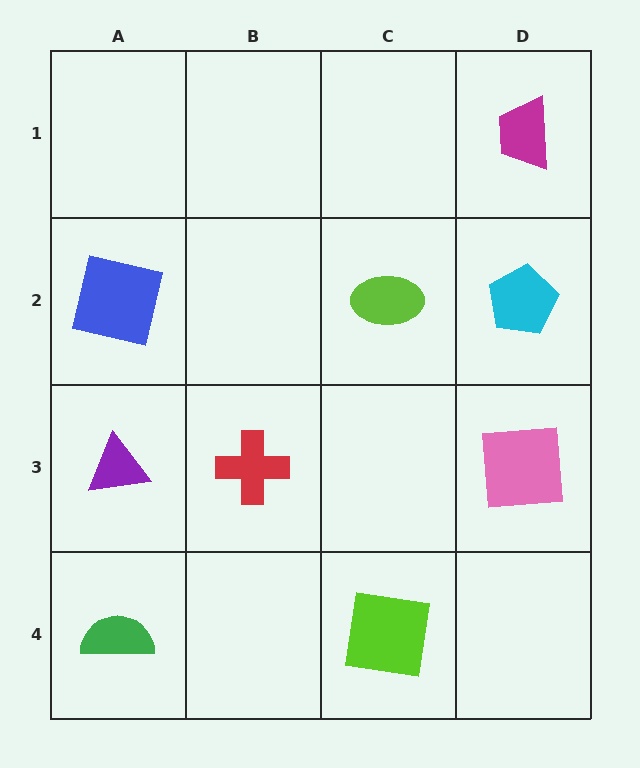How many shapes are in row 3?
3 shapes.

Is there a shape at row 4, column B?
No, that cell is empty.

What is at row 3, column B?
A red cross.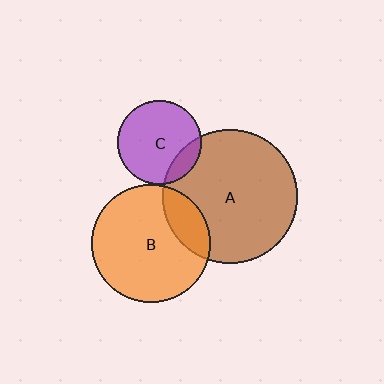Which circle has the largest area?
Circle A (brown).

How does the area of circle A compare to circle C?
Approximately 2.6 times.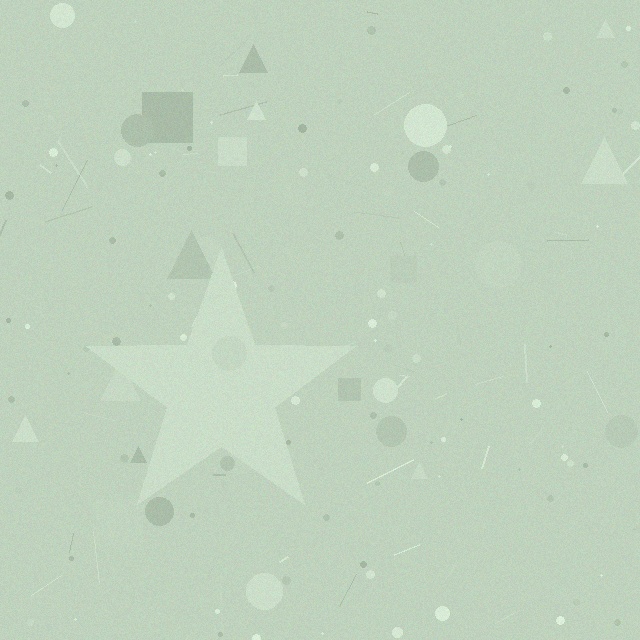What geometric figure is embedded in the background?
A star is embedded in the background.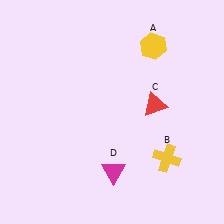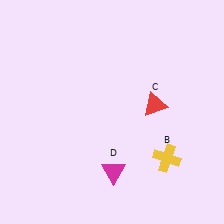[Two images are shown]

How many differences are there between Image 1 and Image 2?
There is 1 difference between the two images.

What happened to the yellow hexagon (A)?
The yellow hexagon (A) was removed in Image 2. It was in the top-right area of Image 1.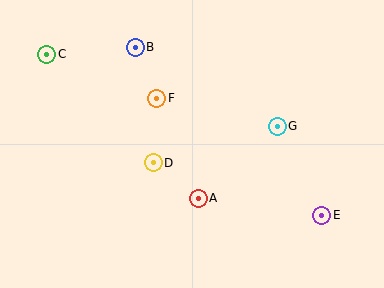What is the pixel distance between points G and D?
The distance between G and D is 130 pixels.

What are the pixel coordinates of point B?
Point B is at (135, 47).